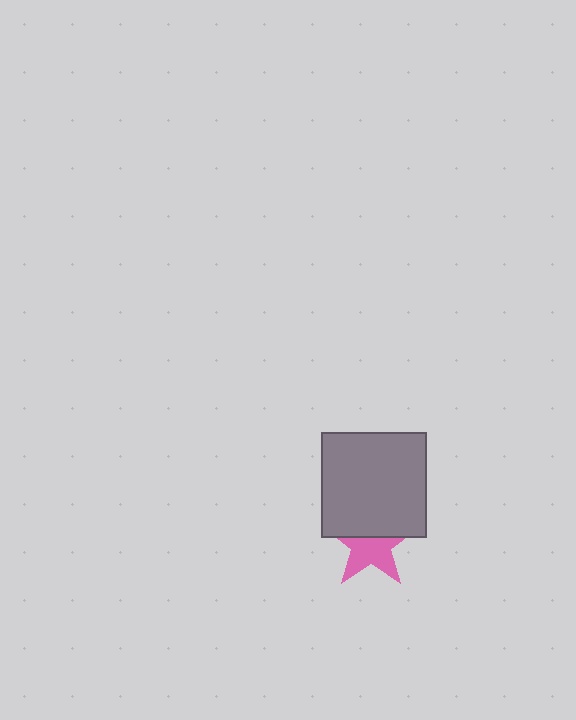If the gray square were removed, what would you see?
You would see the complete pink star.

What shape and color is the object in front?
The object in front is a gray square.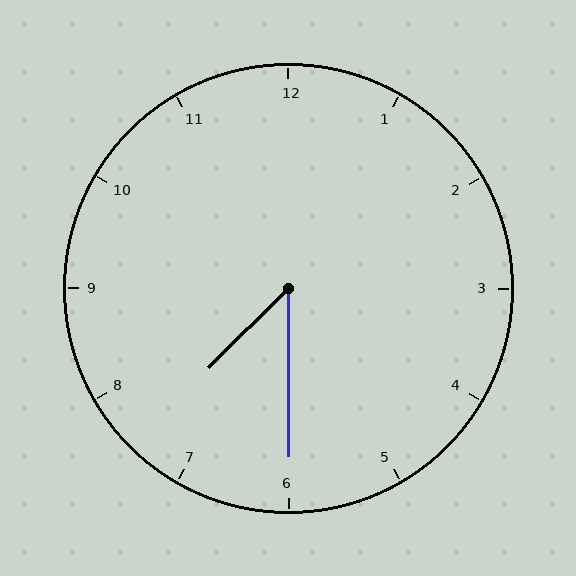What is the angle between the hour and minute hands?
Approximately 45 degrees.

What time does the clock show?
7:30.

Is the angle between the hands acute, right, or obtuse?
It is acute.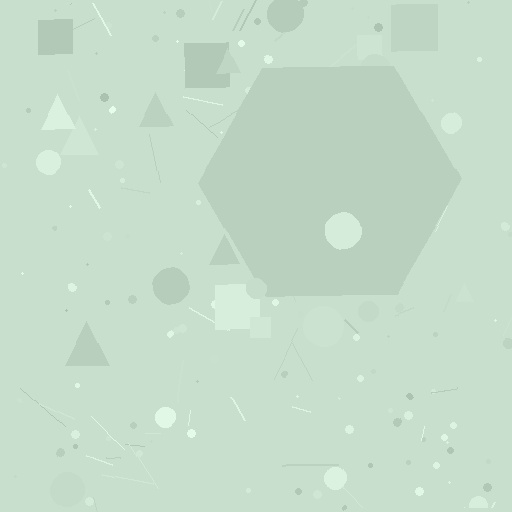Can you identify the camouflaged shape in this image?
The camouflaged shape is a hexagon.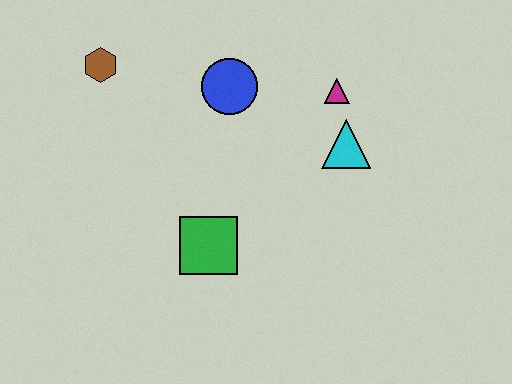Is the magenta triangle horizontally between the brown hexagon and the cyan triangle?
Yes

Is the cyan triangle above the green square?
Yes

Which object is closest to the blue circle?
The magenta triangle is closest to the blue circle.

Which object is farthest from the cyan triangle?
The brown hexagon is farthest from the cyan triangle.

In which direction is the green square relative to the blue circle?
The green square is below the blue circle.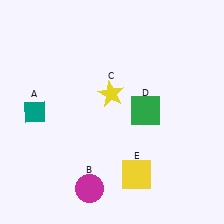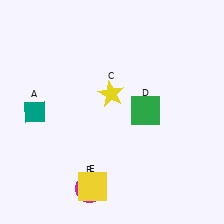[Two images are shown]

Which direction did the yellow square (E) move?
The yellow square (E) moved left.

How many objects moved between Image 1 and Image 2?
1 object moved between the two images.